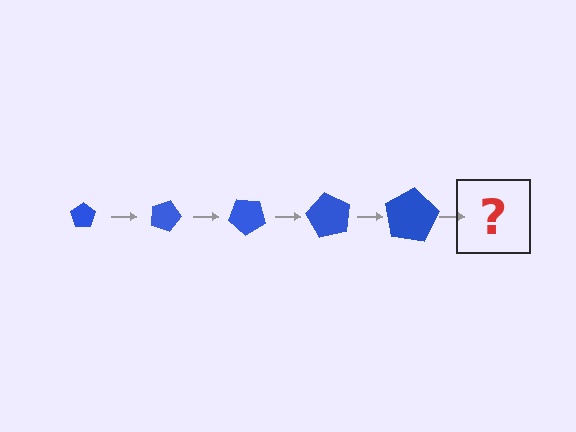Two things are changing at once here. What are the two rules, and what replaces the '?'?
The two rules are that the pentagon grows larger each step and it rotates 20 degrees each step. The '?' should be a pentagon, larger than the previous one and rotated 100 degrees from the start.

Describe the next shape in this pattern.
It should be a pentagon, larger than the previous one and rotated 100 degrees from the start.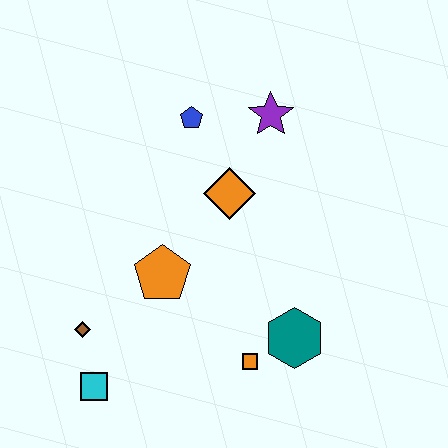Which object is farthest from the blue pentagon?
The cyan square is farthest from the blue pentagon.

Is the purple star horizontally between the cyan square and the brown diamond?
No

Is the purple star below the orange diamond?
No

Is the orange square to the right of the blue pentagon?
Yes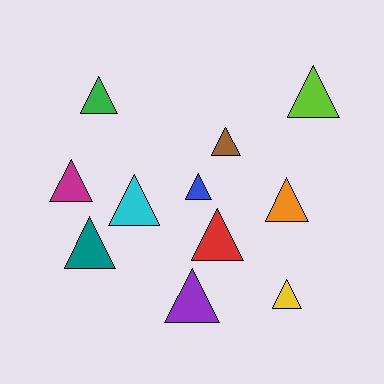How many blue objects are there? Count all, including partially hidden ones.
There is 1 blue object.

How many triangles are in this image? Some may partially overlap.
There are 11 triangles.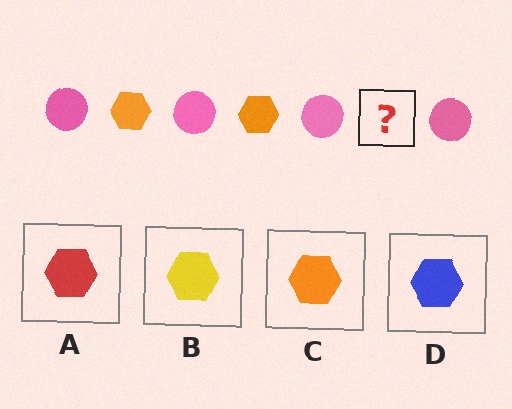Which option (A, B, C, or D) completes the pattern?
C.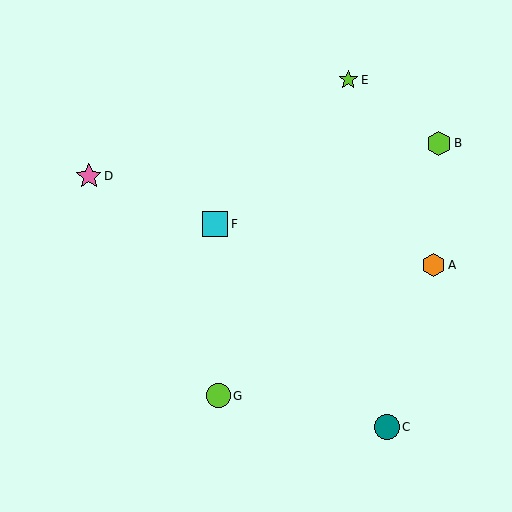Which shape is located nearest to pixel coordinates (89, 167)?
The pink star (labeled D) at (89, 176) is nearest to that location.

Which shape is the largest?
The pink star (labeled D) is the largest.